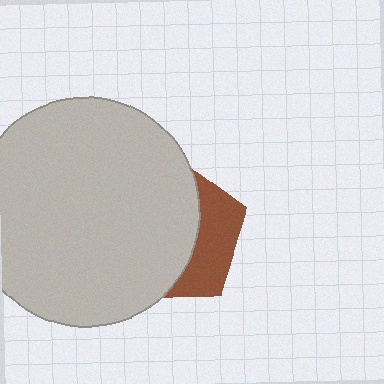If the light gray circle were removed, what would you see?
You would see the complete brown pentagon.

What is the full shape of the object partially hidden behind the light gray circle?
The partially hidden object is a brown pentagon.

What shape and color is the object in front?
The object in front is a light gray circle.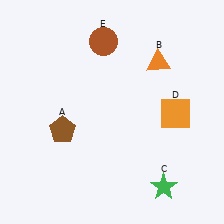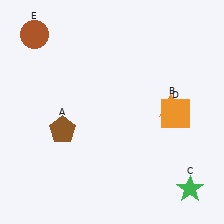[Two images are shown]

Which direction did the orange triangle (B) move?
The orange triangle (B) moved down.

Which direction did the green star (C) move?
The green star (C) moved right.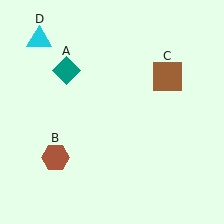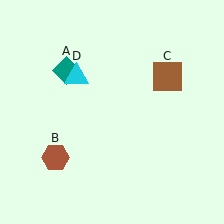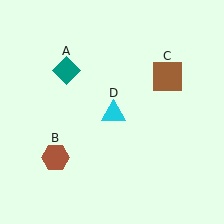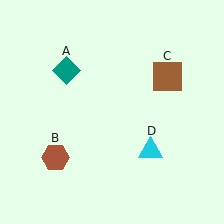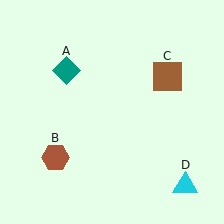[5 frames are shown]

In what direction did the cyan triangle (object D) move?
The cyan triangle (object D) moved down and to the right.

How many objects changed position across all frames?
1 object changed position: cyan triangle (object D).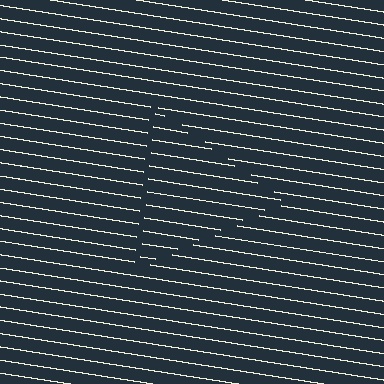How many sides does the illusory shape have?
3 sides — the line-ends trace a triangle.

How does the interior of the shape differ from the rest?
The interior of the shape contains the same grating, shifted by half a period — the contour is defined by the phase discontinuity where line-ends from the inner and outer gratings abut.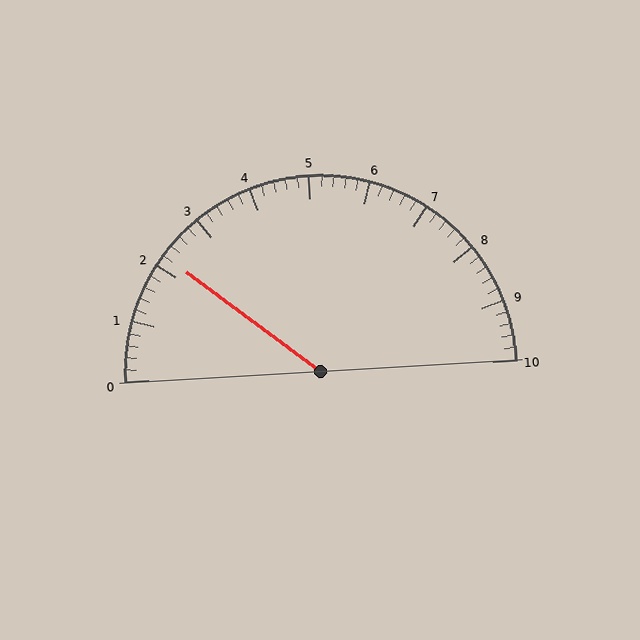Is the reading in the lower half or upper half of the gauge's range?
The reading is in the lower half of the range (0 to 10).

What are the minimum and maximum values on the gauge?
The gauge ranges from 0 to 10.